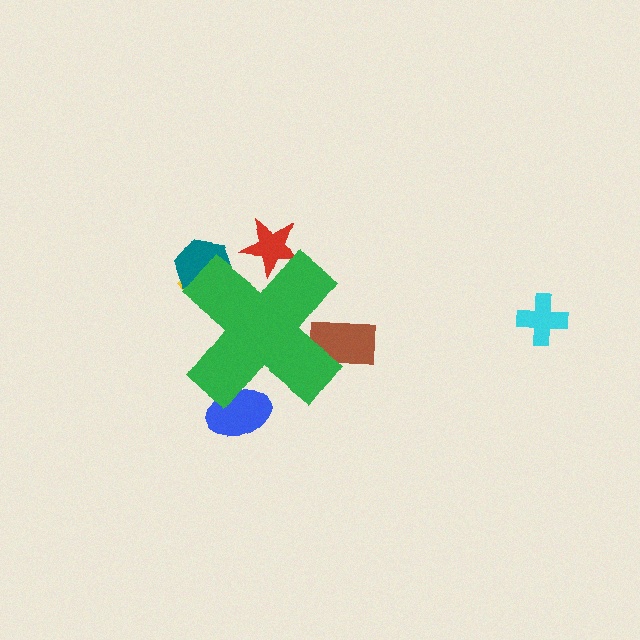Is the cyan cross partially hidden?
No, the cyan cross is fully visible.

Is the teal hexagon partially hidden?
Yes, the teal hexagon is partially hidden behind the green cross.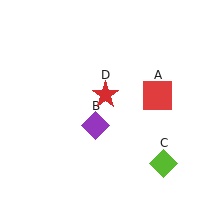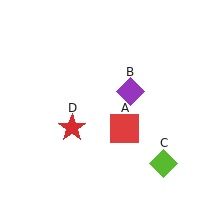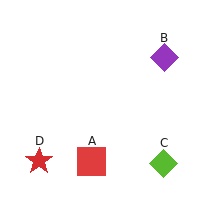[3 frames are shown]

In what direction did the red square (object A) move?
The red square (object A) moved down and to the left.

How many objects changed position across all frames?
3 objects changed position: red square (object A), purple diamond (object B), red star (object D).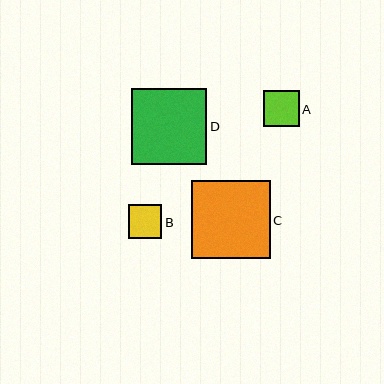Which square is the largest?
Square C is the largest with a size of approximately 78 pixels.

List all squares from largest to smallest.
From largest to smallest: C, D, A, B.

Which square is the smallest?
Square B is the smallest with a size of approximately 33 pixels.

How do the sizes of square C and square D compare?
Square C and square D are approximately the same size.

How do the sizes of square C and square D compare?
Square C and square D are approximately the same size.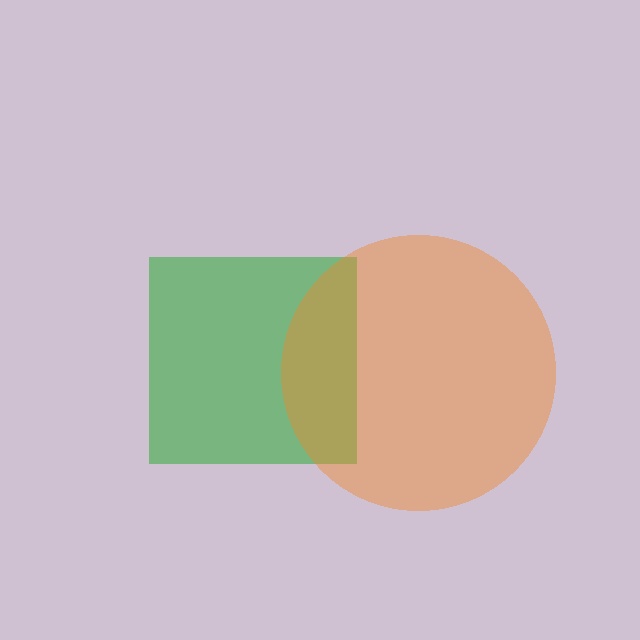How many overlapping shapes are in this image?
There are 2 overlapping shapes in the image.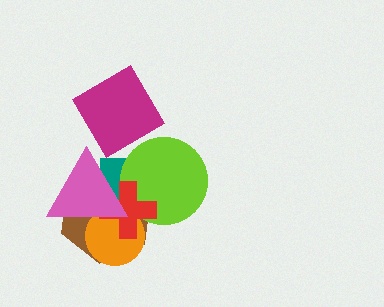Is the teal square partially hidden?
Yes, it is partially covered by another shape.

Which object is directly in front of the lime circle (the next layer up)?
The red cross is directly in front of the lime circle.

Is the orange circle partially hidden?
Yes, it is partially covered by another shape.